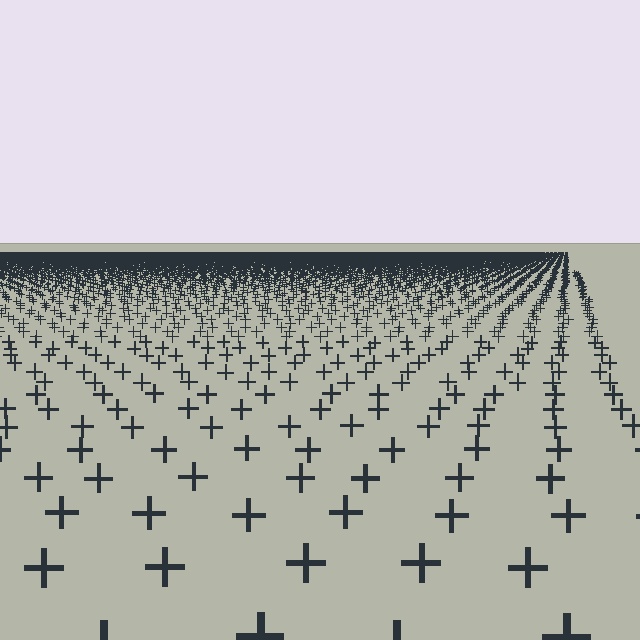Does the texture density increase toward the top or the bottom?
Density increases toward the top.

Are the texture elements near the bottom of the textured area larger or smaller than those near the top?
Larger. Near the bottom, elements are closer to the viewer and appear at a bigger on-screen size.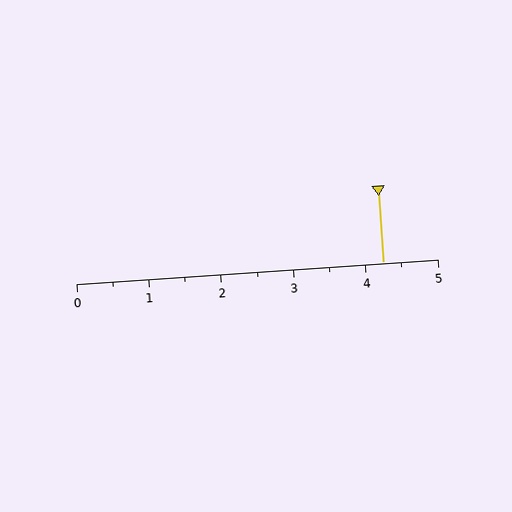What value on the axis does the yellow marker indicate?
The marker indicates approximately 4.2.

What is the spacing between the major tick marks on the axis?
The major ticks are spaced 1 apart.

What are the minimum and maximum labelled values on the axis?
The axis runs from 0 to 5.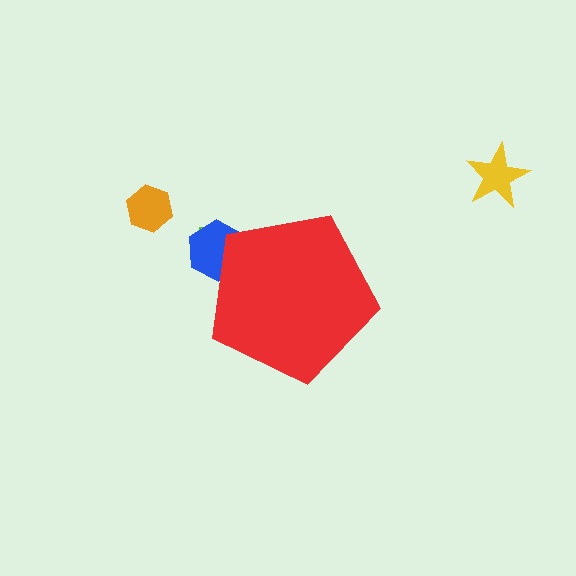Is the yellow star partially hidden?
No, the yellow star is fully visible.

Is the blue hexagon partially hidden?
Yes, the blue hexagon is partially hidden behind the red pentagon.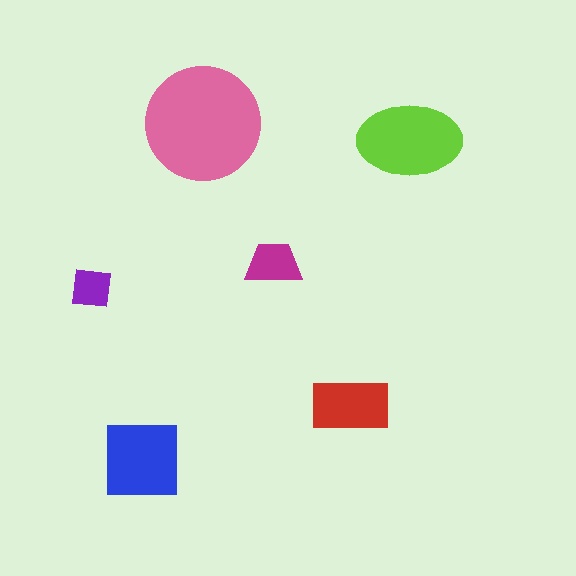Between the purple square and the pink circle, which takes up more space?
The pink circle.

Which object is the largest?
The pink circle.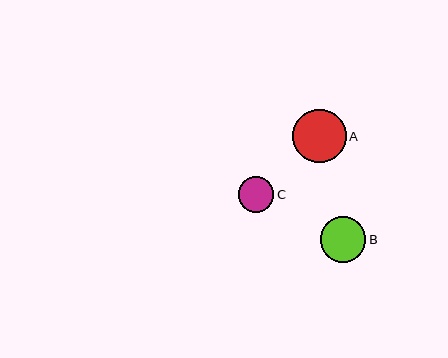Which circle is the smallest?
Circle C is the smallest with a size of approximately 36 pixels.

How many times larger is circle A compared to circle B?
Circle A is approximately 1.2 times the size of circle B.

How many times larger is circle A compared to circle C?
Circle A is approximately 1.5 times the size of circle C.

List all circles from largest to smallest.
From largest to smallest: A, B, C.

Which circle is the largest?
Circle A is the largest with a size of approximately 53 pixels.